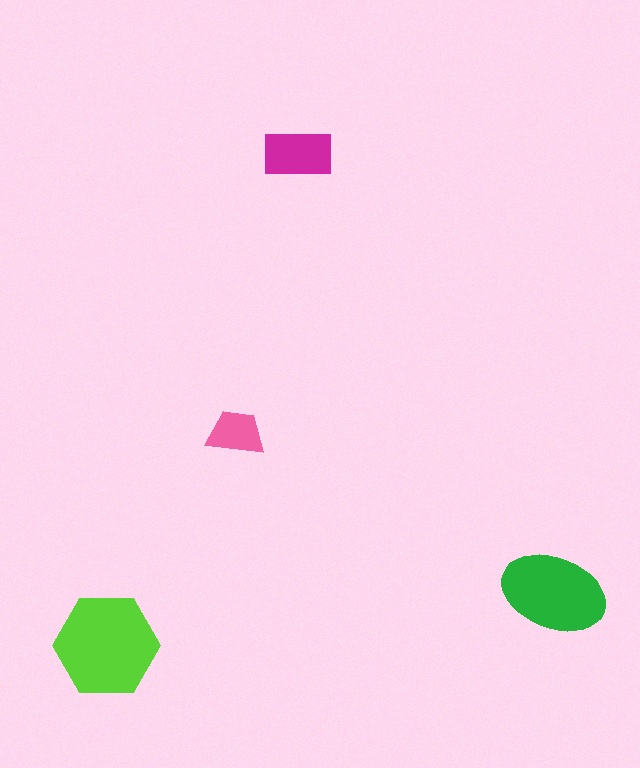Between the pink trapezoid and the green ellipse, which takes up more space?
The green ellipse.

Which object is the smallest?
The pink trapezoid.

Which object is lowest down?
The lime hexagon is bottommost.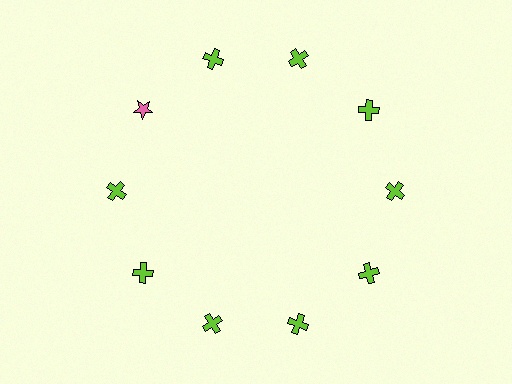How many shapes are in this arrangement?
There are 10 shapes arranged in a ring pattern.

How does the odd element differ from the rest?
It differs in both color (pink instead of lime) and shape (star instead of cross).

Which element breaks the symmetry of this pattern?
The pink star at roughly the 10 o'clock position breaks the symmetry. All other shapes are lime crosses.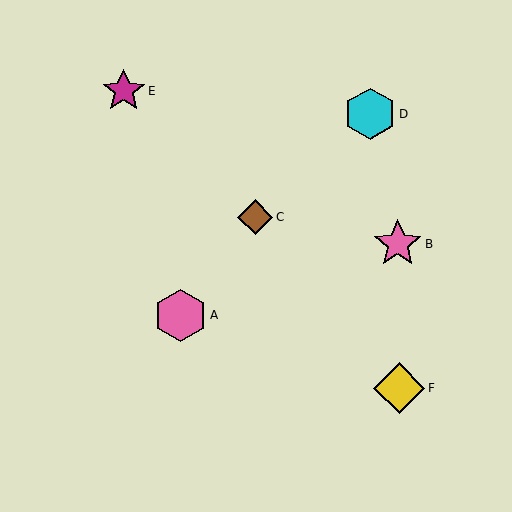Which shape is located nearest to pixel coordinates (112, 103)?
The magenta star (labeled E) at (124, 91) is nearest to that location.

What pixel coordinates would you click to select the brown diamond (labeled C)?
Click at (255, 217) to select the brown diamond C.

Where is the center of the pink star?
The center of the pink star is at (398, 244).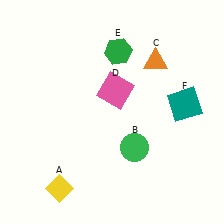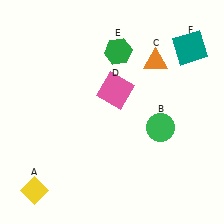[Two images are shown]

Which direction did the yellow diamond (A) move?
The yellow diamond (A) moved left.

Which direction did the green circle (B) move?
The green circle (B) moved right.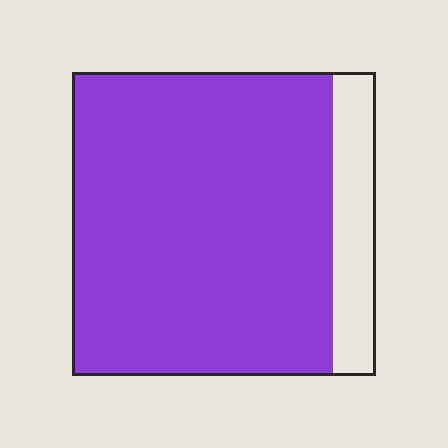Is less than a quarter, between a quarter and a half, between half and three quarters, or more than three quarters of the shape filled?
More than three quarters.